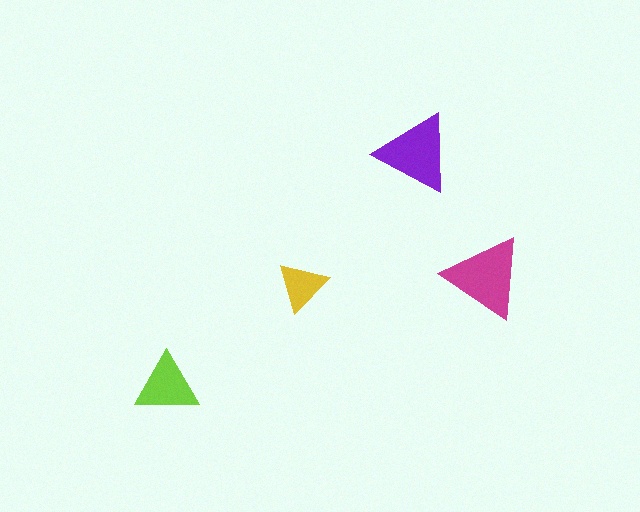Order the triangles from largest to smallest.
the magenta one, the purple one, the lime one, the yellow one.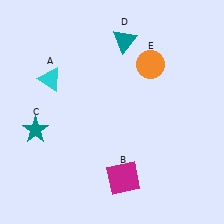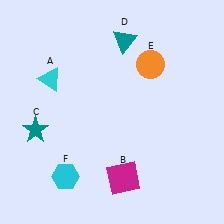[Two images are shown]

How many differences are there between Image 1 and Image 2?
There is 1 difference between the two images.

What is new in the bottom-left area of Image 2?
A cyan hexagon (F) was added in the bottom-left area of Image 2.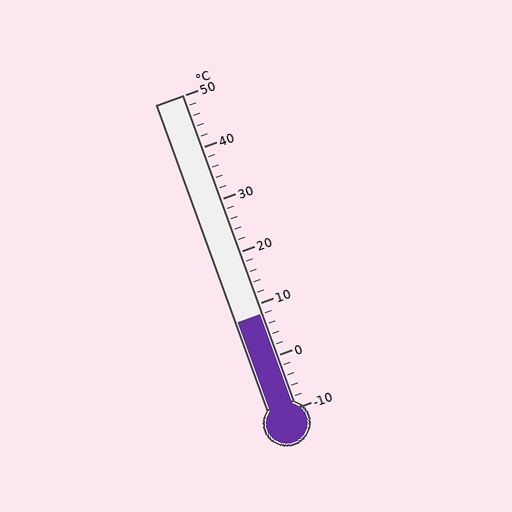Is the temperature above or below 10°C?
The temperature is below 10°C.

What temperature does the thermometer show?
The thermometer shows approximately 8°C.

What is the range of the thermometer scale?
The thermometer scale ranges from -10°C to 50°C.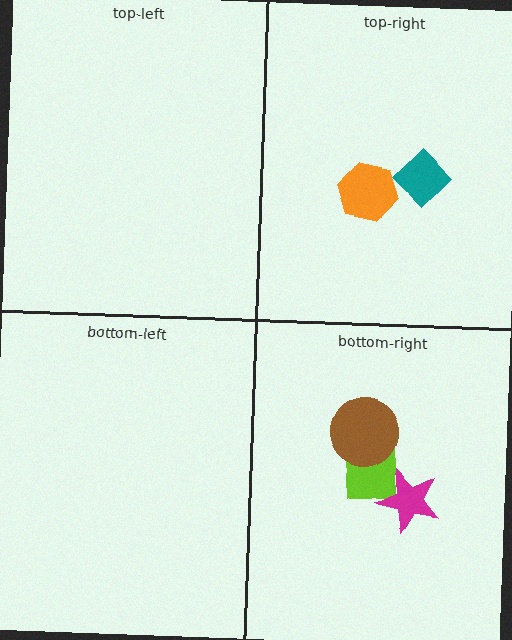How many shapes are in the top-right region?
2.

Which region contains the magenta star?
The bottom-right region.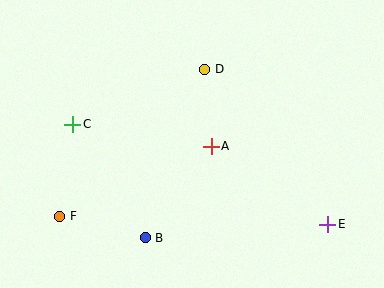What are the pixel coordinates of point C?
Point C is at (73, 124).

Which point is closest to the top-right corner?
Point D is closest to the top-right corner.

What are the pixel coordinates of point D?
Point D is at (205, 70).